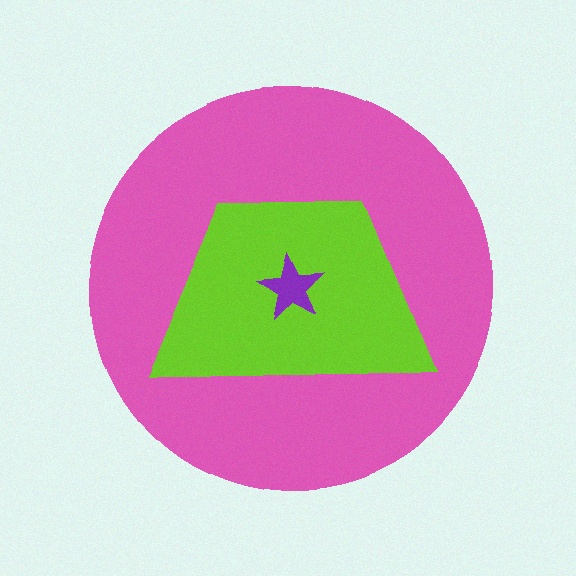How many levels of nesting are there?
3.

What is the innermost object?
The purple star.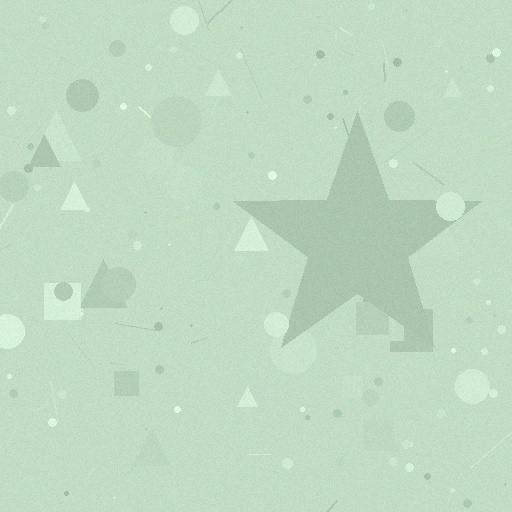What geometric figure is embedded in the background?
A star is embedded in the background.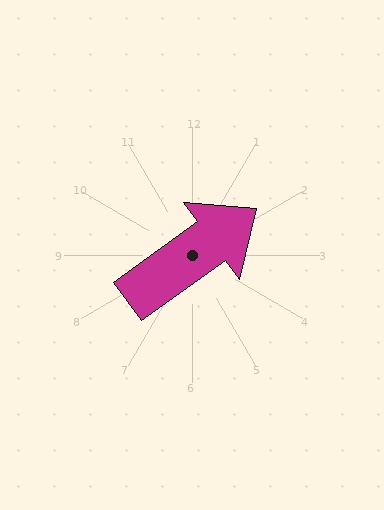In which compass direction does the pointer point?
Northeast.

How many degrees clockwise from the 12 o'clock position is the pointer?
Approximately 54 degrees.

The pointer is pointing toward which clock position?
Roughly 2 o'clock.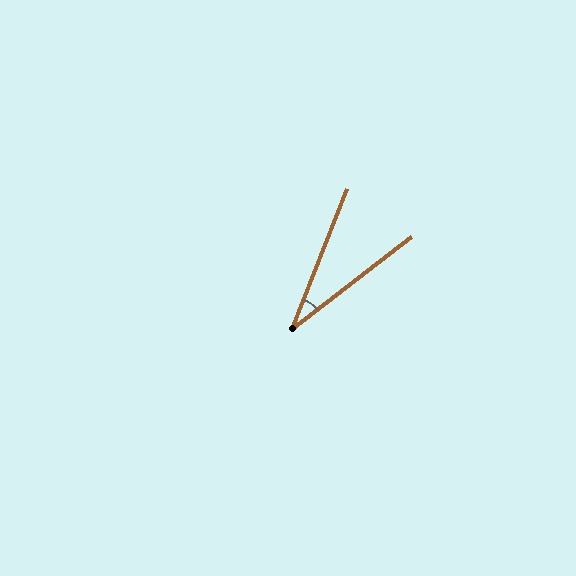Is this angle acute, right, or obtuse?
It is acute.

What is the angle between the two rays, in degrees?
Approximately 31 degrees.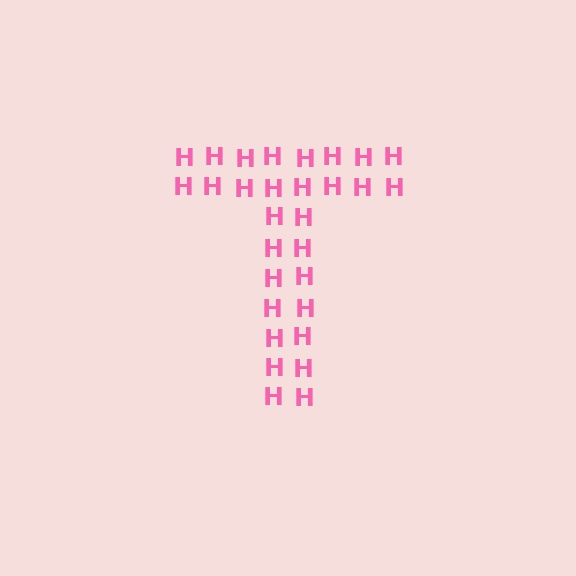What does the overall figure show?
The overall figure shows the letter T.